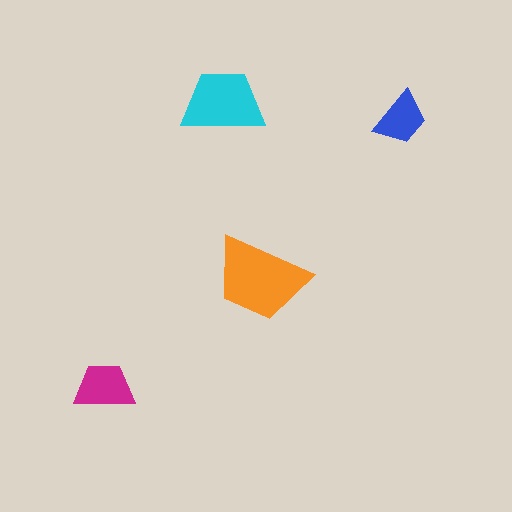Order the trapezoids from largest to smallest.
the orange one, the cyan one, the magenta one, the blue one.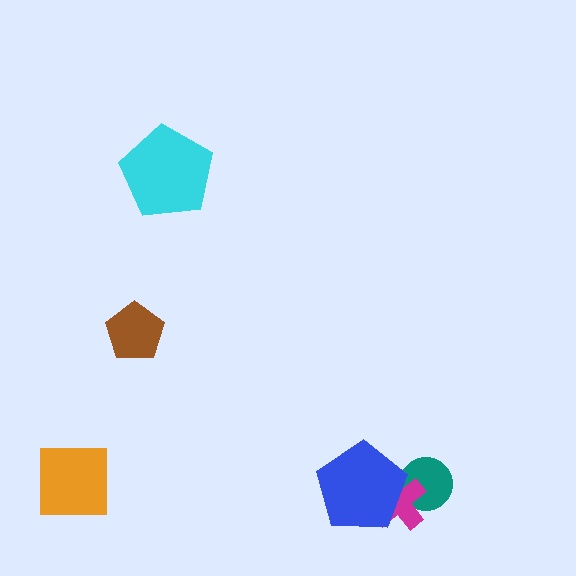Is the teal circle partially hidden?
Yes, it is partially covered by another shape.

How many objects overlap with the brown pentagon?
0 objects overlap with the brown pentagon.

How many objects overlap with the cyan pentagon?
0 objects overlap with the cyan pentagon.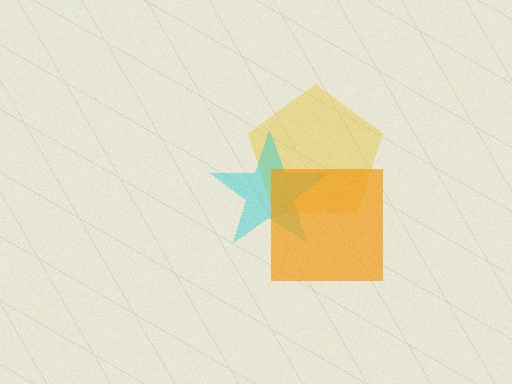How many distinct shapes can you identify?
There are 3 distinct shapes: a yellow pentagon, a cyan star, an orange square.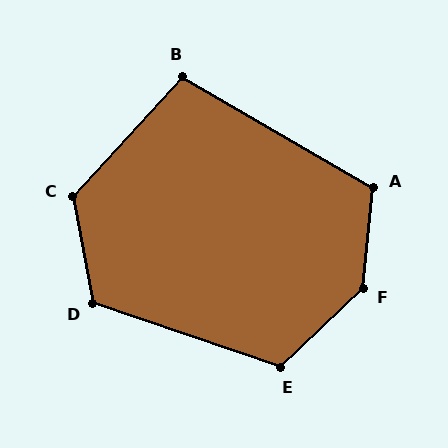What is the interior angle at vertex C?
Approximately 127 degrees (obtuse).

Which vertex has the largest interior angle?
F, at approximately 139 degrees.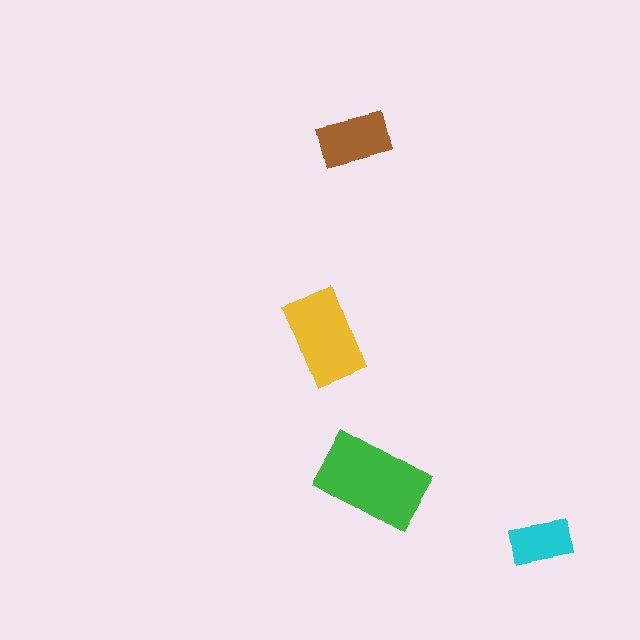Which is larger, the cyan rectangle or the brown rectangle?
The brown one.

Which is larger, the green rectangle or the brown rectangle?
The green one.